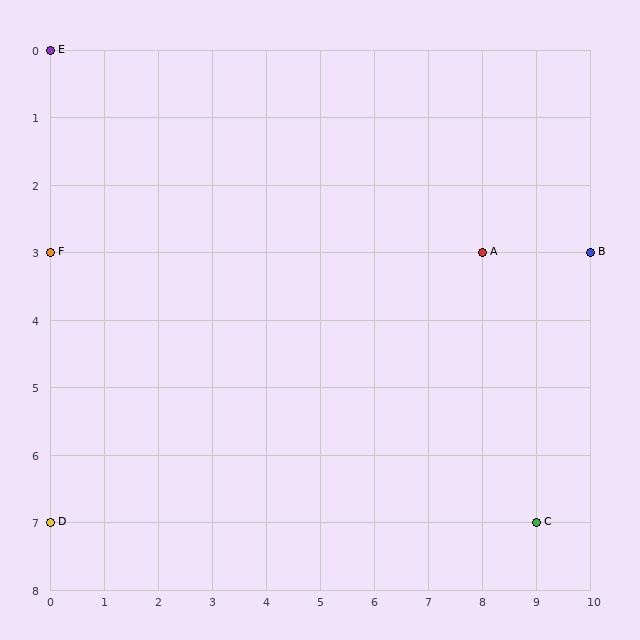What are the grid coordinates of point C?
Point C is at grid coordinates (9, 7).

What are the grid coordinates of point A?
Point A is at grid coordinates (8, 3).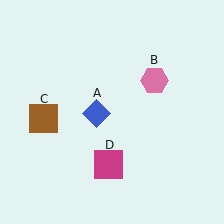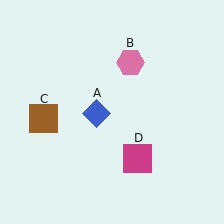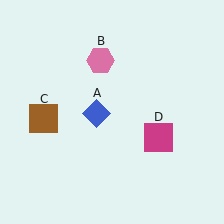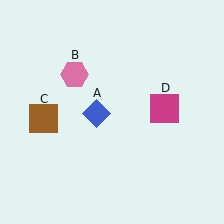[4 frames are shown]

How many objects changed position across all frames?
2 objects changed position: pink hexagon (object B), magenta square (object D).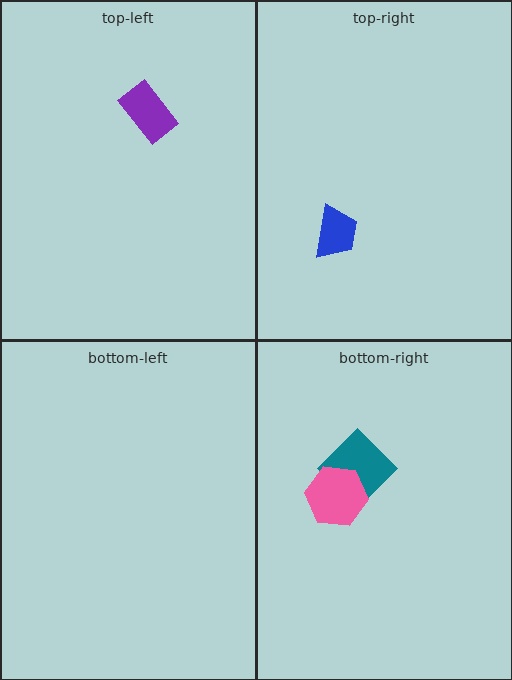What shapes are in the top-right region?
The blue trapezoid.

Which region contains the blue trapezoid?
The top-right region.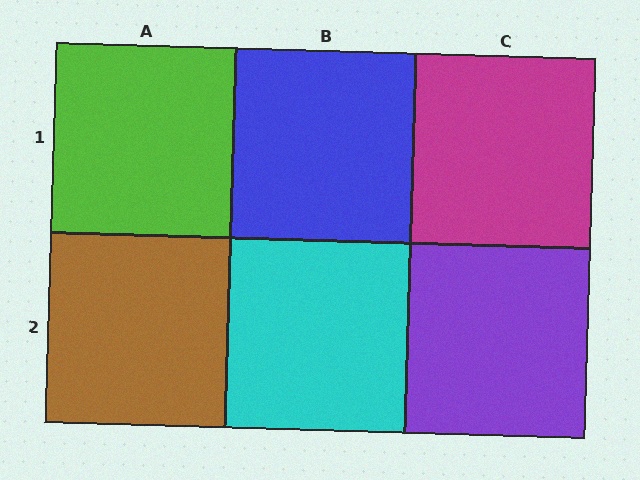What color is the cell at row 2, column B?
Cyan.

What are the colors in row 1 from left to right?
Lime, blue, magenta.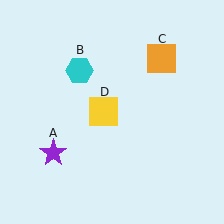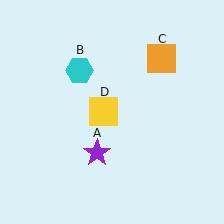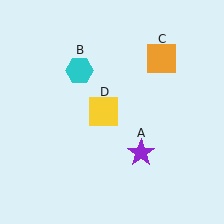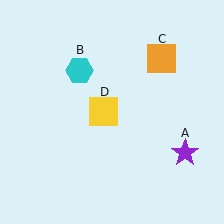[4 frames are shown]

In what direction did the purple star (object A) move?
The purple star (object A) moved right.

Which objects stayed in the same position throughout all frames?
Cyan hexagon (object B) and orange square (object C) and yellow square (object D) remained stationary.